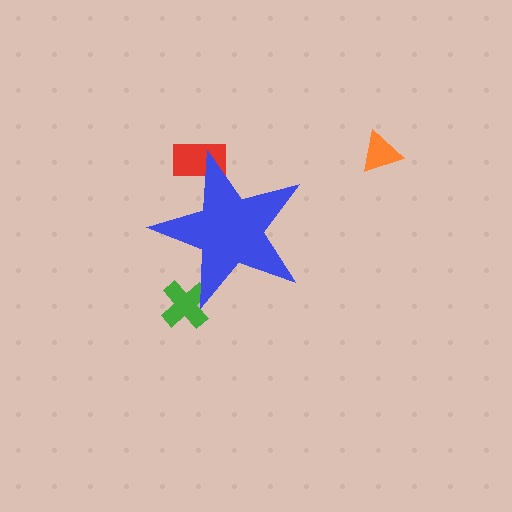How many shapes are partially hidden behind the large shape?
2 shapes are partially hidden.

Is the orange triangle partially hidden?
No, the orange triangle is fully visible.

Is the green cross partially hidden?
Yes, the green cross is partially hidden behind the blue star.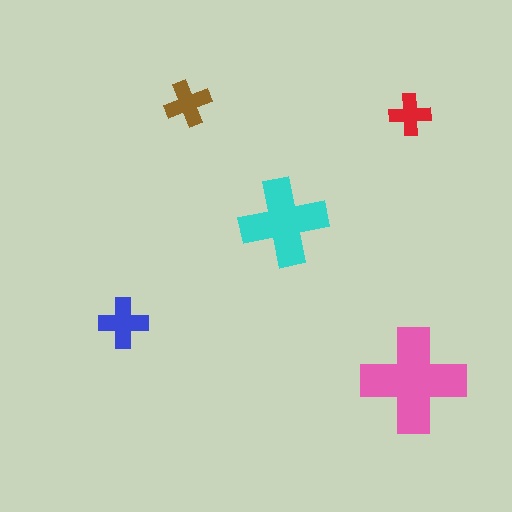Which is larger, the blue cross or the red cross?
The blue one.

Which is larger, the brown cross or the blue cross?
The blue one.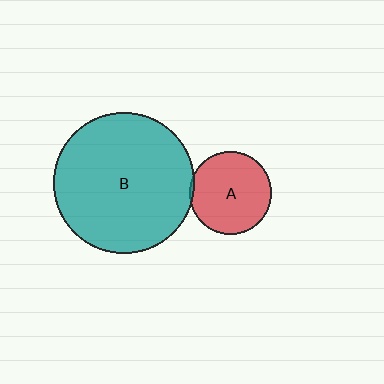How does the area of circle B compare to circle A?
Approximately 2.9 times.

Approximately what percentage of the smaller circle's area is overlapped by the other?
Approximately 5%.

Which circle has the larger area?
Circle B (teal).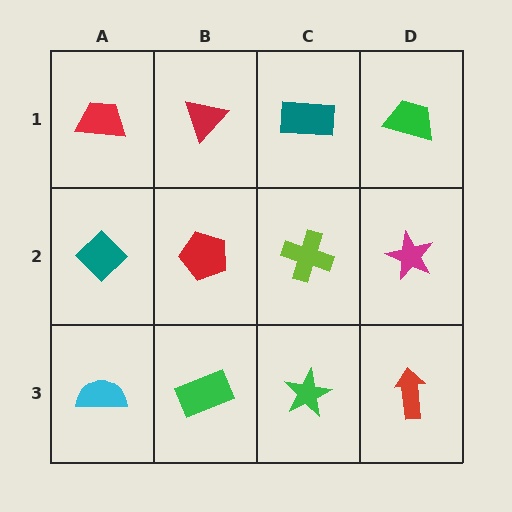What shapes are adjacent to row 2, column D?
A green trapezoid (row 1, column D), a red arrow (row 3, column D), a lime cross (row 2, column C).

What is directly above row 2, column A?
A red trapezoid.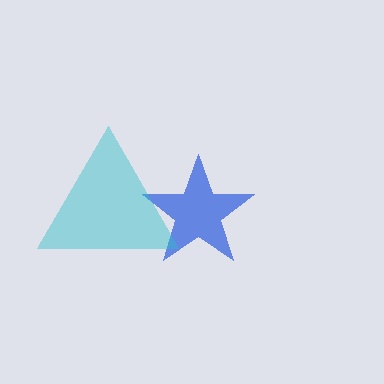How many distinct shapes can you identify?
There are 2 distinct shapes: a blue star, a cyan triangle.